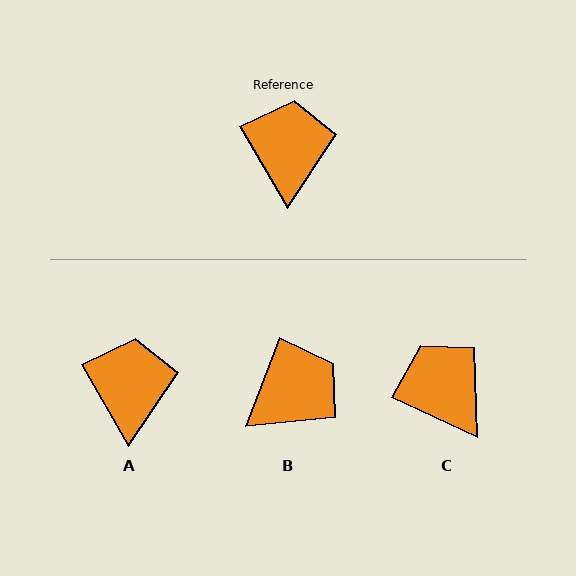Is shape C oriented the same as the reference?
No, it is off by about 35 degrees.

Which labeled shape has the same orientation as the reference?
A.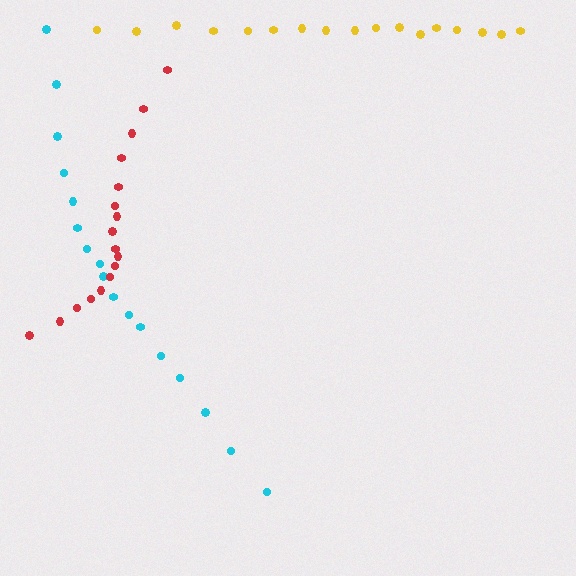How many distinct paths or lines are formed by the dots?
There are 3 distinct paths.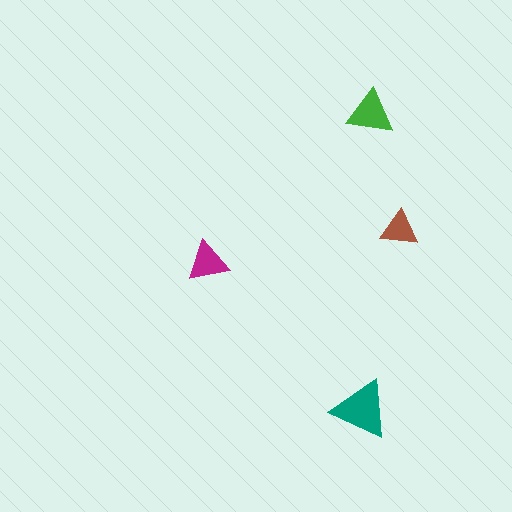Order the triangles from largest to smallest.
the teal one, the green one, the magenta one, the brown one.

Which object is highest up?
The green triangle is topmost.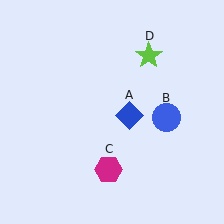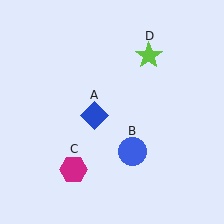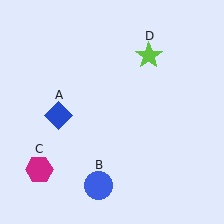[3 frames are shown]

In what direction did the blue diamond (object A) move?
The blue diamond (object A) moved left.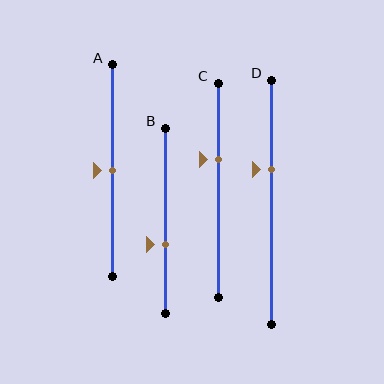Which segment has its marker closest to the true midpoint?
Segment A has its marker closest to the true midpoint.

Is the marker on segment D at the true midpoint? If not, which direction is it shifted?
No, the marker on segment D is shifted upward by about 13% of the segment length.